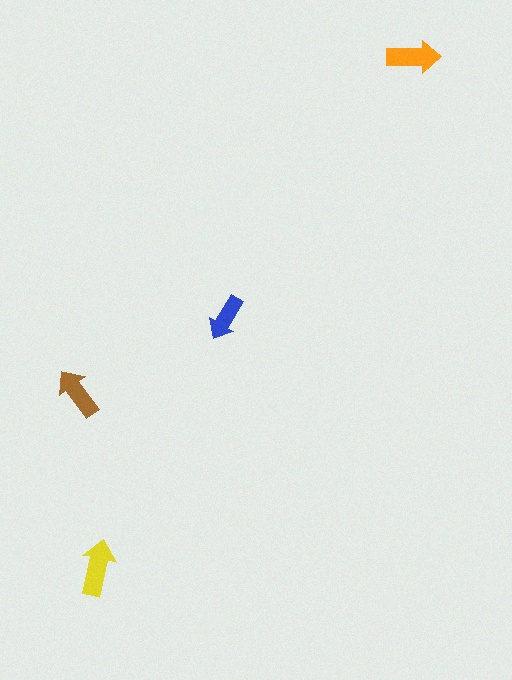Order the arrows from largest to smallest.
the yellow one, the orange one, the brown one, the blue one.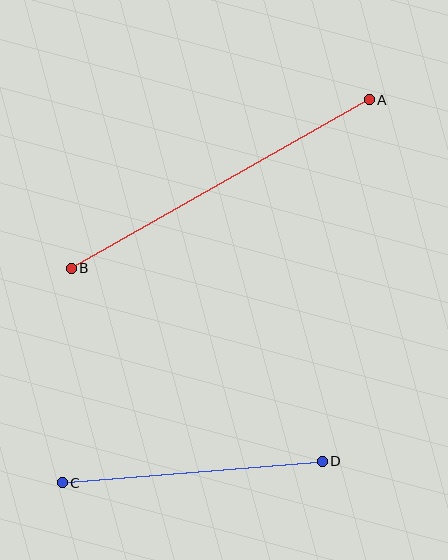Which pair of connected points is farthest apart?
Points A and B are farthest apart.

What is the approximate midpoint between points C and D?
The midpoint is at approximately (192, 472) pixels.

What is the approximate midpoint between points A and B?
The midpoint is at approximately (220, 184) pixels.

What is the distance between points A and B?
The distance is approximately 342 pixels.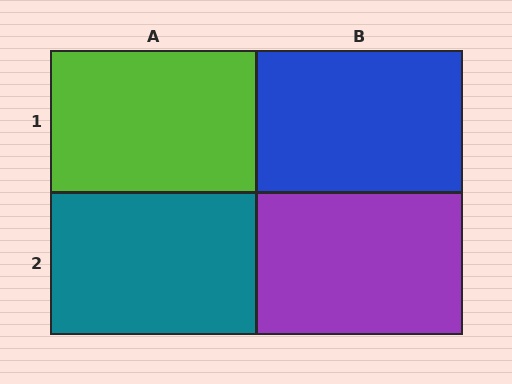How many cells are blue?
1 cell is blue.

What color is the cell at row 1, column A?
Lime.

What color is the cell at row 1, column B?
Blue.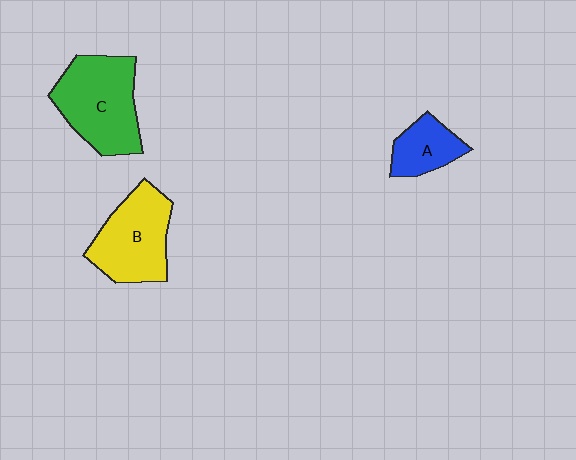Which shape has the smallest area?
Shape A (blue).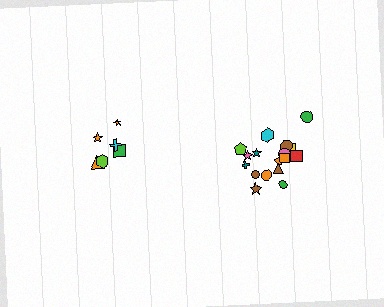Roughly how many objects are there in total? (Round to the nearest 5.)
Roughly 25 objects in total.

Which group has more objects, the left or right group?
The right group.